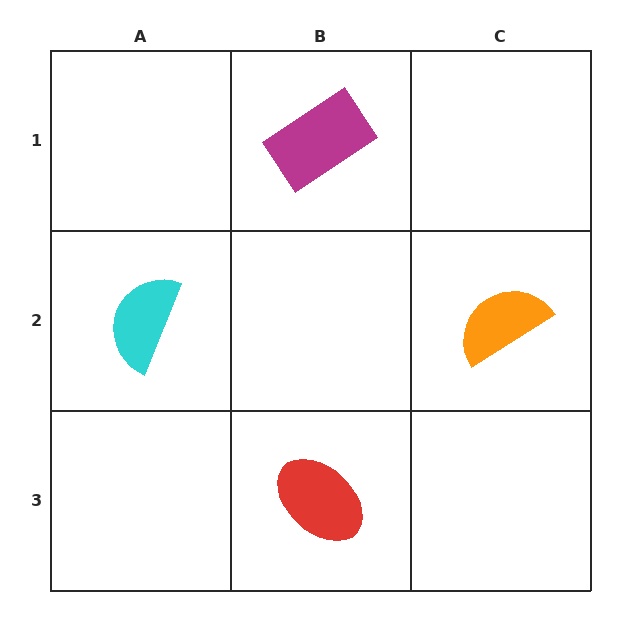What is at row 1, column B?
A magenta rectangle.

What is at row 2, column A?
A cyan semicircle.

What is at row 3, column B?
A red ellipse.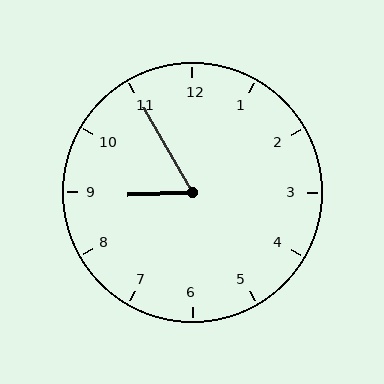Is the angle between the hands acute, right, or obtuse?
It is acute.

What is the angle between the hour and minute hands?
Approximately 62 degrees.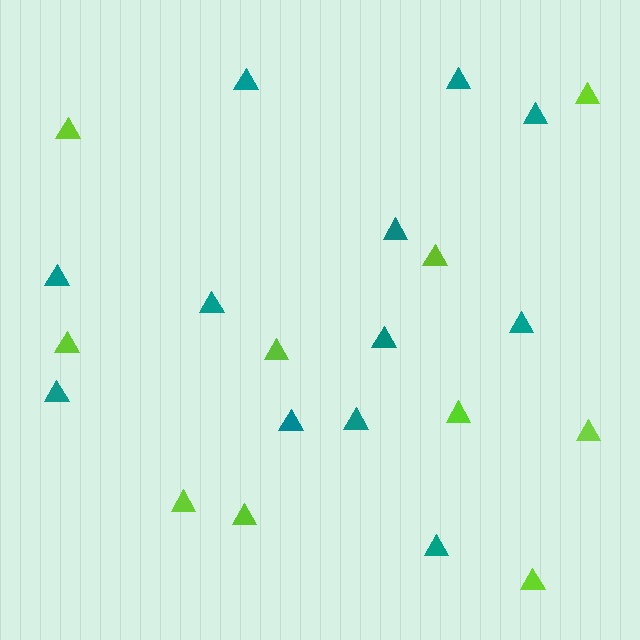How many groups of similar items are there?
There are 2 groups: one group of lime triangles (10) and one group of teal triangles (12).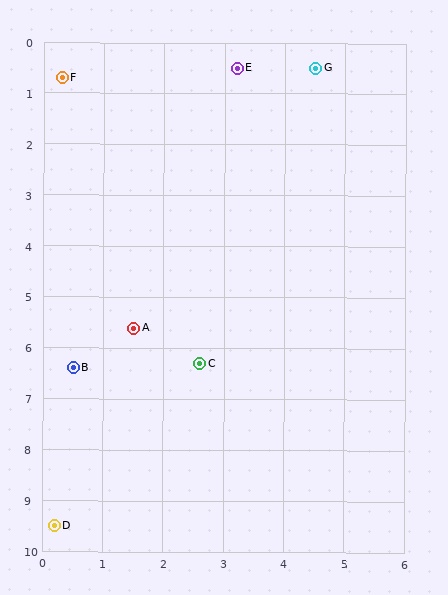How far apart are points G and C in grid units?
Points G and C are about 6.1 grid units apart.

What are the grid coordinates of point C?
Point C is at approximately (2.6, 6.3).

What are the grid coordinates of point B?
Point B is at approximately (0.5, 6.4).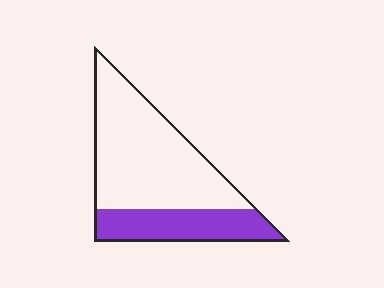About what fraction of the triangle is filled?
About one third (1/3).